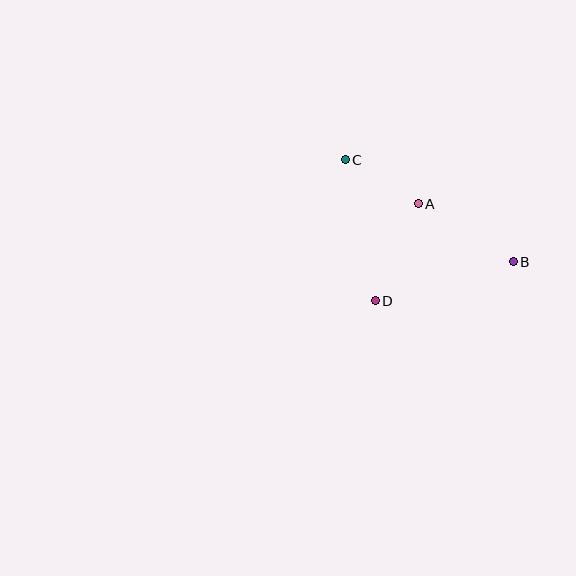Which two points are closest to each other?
Points A and C are closest to each other.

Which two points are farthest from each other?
Points B and C are farthest from each other.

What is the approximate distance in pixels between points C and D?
The distance between C and D is approximately 144 pixels.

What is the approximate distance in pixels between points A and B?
The distance between A and B is approximately 111 pixels.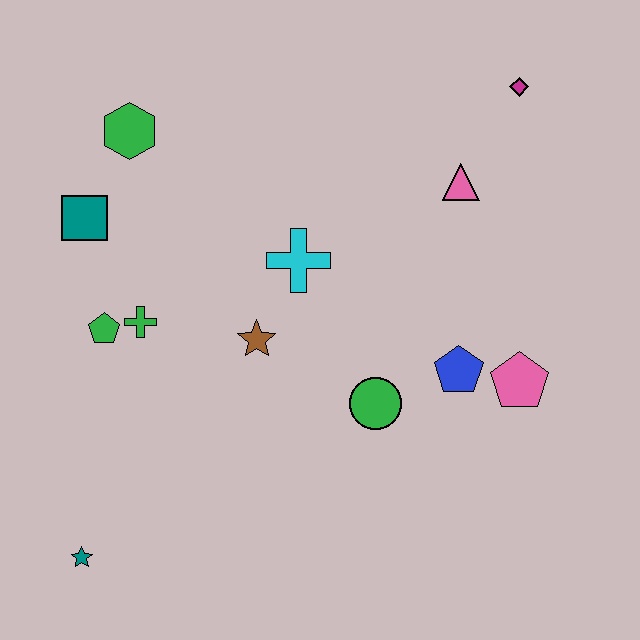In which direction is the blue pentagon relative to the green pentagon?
The blue pentagon is to the right of the green pentagon.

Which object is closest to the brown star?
The cyan cross is closest to the brown star.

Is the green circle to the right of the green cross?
Yes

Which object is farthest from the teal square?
The pink pentagon is farthest from the teal square.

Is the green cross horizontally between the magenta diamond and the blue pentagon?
No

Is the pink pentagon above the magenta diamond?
No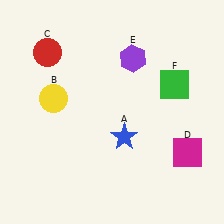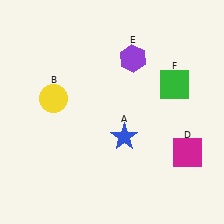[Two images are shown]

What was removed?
The red circle (C) was removed in Image 2.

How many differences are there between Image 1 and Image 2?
There is 1 difference between the two images.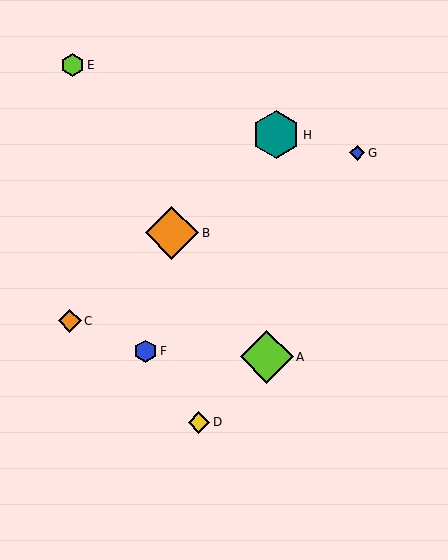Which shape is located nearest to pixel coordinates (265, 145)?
The teal hexagon (labeled H) at (276, 135) is nearest to that location.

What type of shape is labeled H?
Shape H is a teal hexagon.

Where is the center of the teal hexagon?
The center of the teal hexagon is at (276, 135).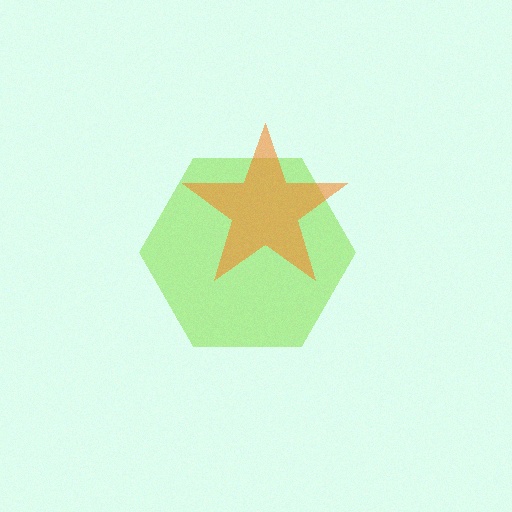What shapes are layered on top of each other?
The layered shapes are: a lime hexagon, an orange star.